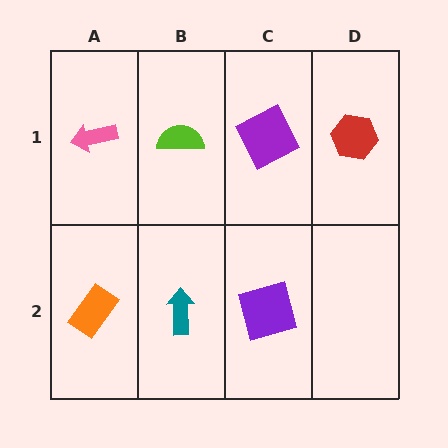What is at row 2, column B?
A teal arrow.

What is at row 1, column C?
A purple square.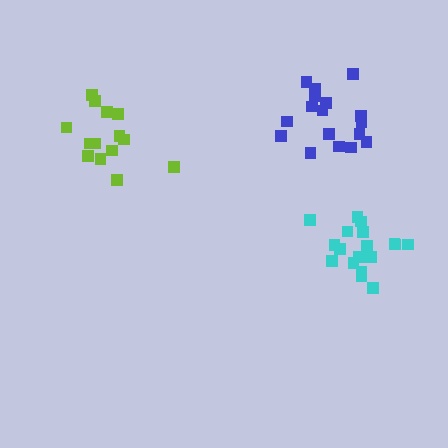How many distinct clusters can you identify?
There are 3 distinct clusters.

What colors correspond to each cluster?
The clusters are colored: cyan, lime, blue.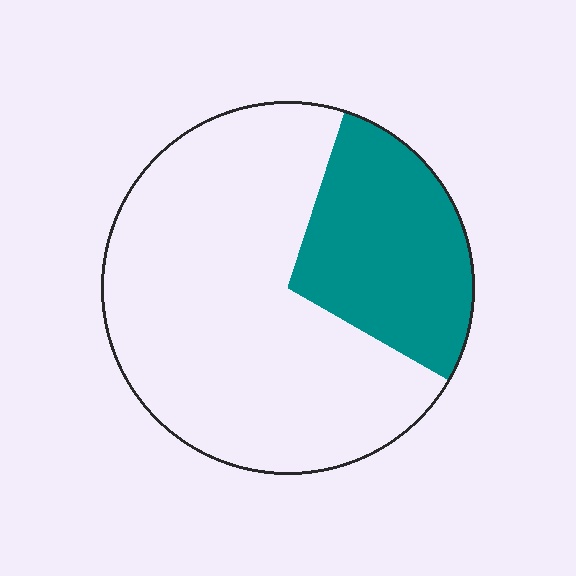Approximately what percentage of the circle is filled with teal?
Approximately 30%.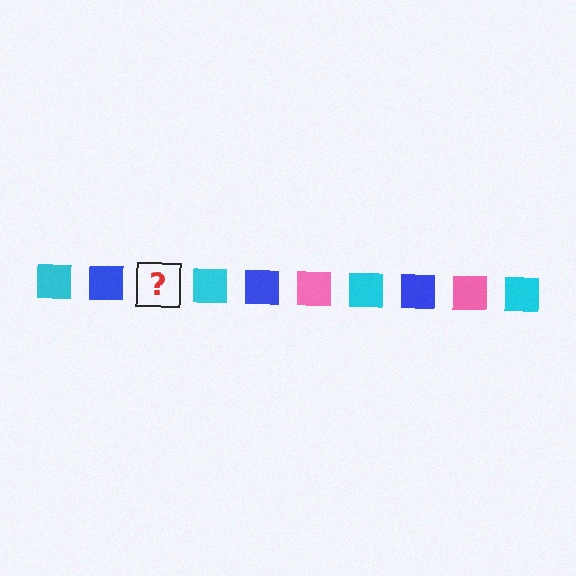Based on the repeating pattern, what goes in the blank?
The blank should be a pink square.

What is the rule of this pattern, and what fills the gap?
The rule is that the pattern cycles through cyan, blue, pink squares. The gap should be filled with a pink square.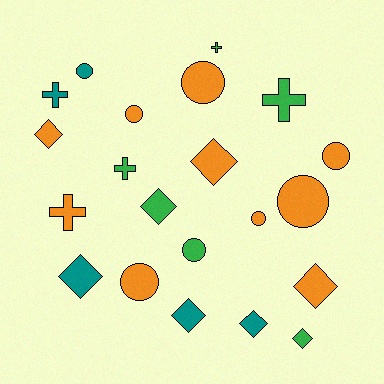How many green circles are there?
There is 1 green circle.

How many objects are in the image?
There are 21 objects.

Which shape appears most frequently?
Circle, with 8 objects.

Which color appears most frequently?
Orange, with 10 objects.